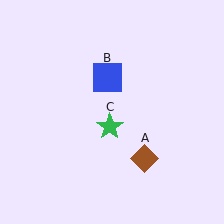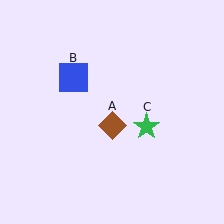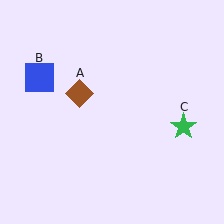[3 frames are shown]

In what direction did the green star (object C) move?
The green star (object C) moved right.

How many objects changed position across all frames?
3 objects changed position: brown diamond (object A), blue square (object B), green star (object C).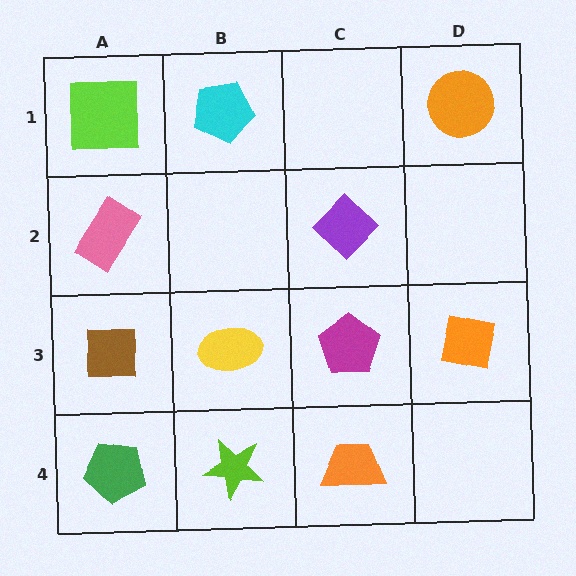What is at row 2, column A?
A pink rectangle.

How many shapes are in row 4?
3 shapes.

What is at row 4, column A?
A green pentagon.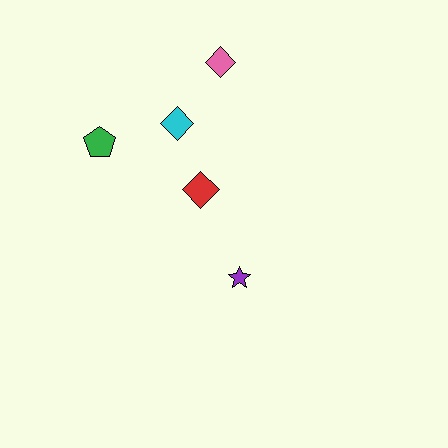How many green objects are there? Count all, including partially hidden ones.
There is 1 green object.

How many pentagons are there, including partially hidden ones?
There is 1 pentagon.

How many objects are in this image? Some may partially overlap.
There are 5 objects.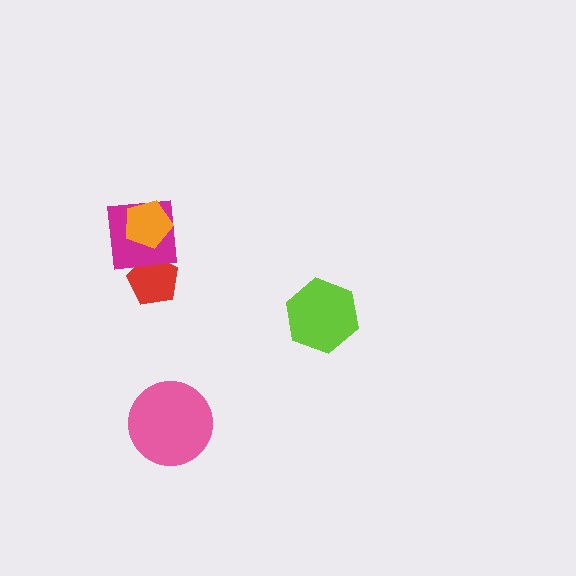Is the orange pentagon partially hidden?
No, no other shape covers it.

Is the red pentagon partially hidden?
Yes, it is partially covered by another shape.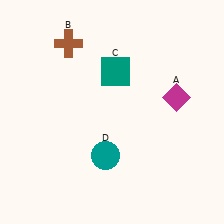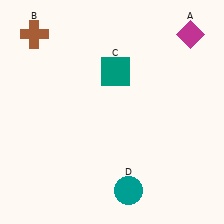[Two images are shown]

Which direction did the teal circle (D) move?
The teal circle (D) moved down.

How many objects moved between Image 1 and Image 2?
3 objects moved between the two images.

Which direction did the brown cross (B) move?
The brown cross (B) moved left.